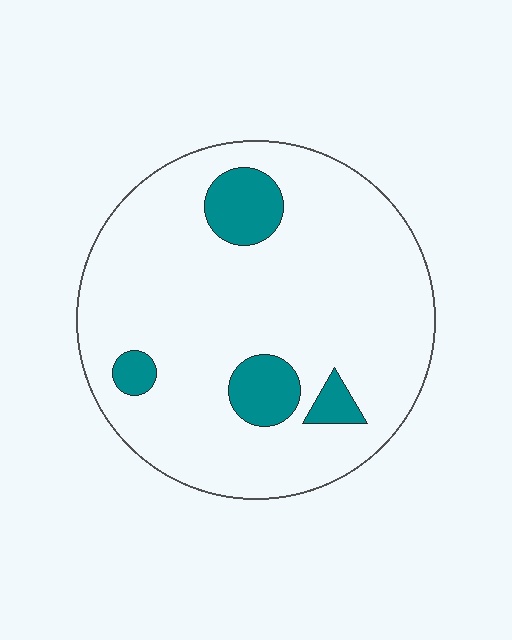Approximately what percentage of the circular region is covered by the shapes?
Approximately 10%.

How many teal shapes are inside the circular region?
4.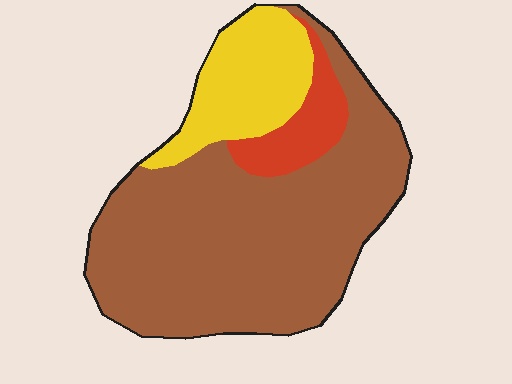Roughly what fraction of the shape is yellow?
Yellow takes up about one fifth (1/5) of the shape.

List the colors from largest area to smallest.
From largest to smallest: brown, yellow, red.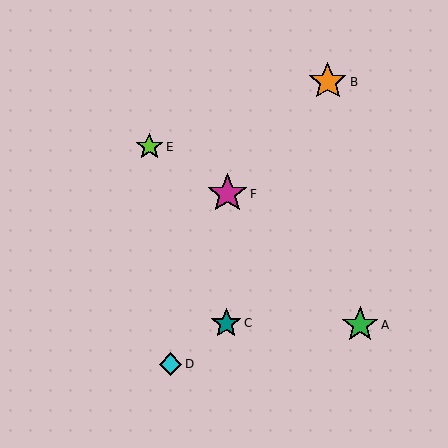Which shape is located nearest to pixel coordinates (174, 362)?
The cyan diamond (labeled D) at (170, 364) is nearest to that location.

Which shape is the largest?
The magenta star (labeled F) is the largest.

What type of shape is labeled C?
Shape C is a teal star.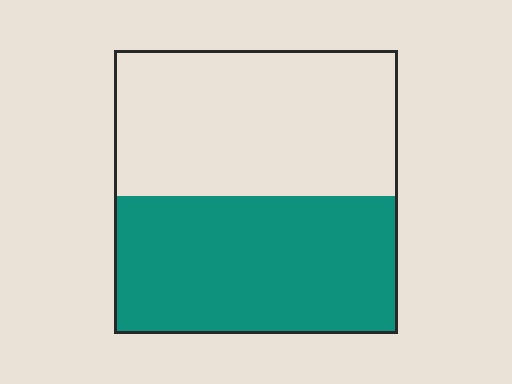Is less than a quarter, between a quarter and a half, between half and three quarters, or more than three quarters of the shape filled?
Between a quarter and a half.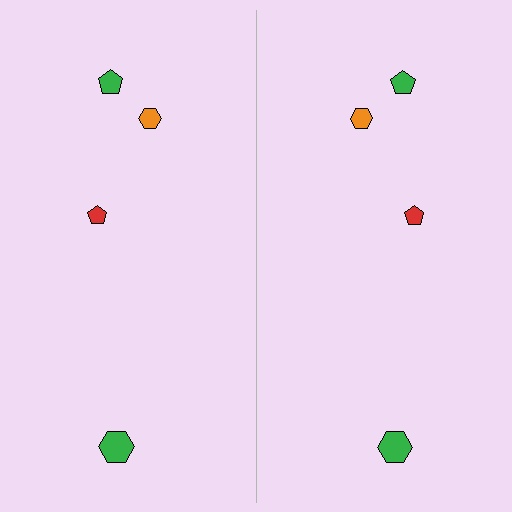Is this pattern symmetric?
Yes, this pattern has bilateral (reflection) symmetry.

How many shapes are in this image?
There are 8 shapes in this image.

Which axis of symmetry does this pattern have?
The pattern has a vertical axis of symmetry running through the center of the image.